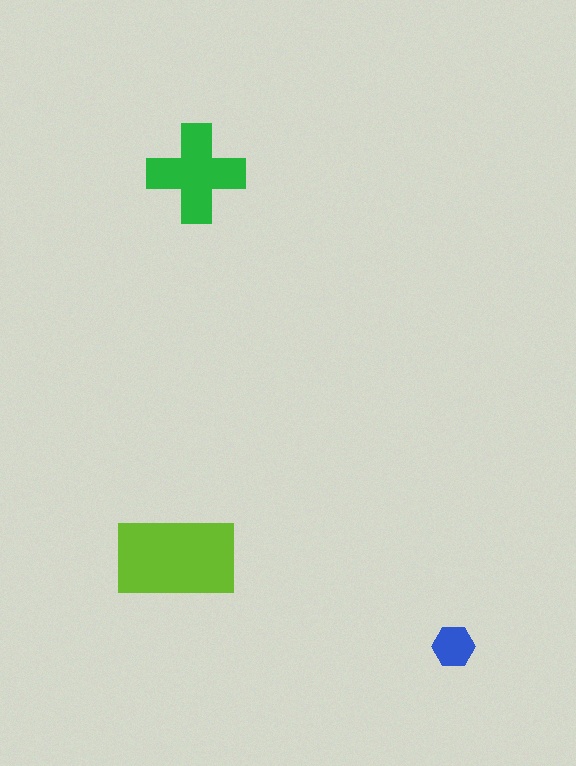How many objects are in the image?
There are 3 objects in the image.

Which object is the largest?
The lime rectangle.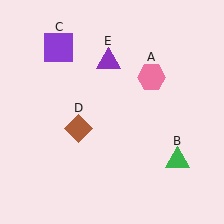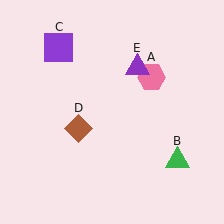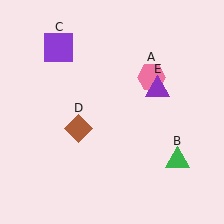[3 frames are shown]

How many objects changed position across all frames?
1 object changed position: purple triangle (object E).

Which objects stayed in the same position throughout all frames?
Pink hexagon (object A) and green triangle (object B) and purple square (object C) and brown diamond (object D) remained stationary.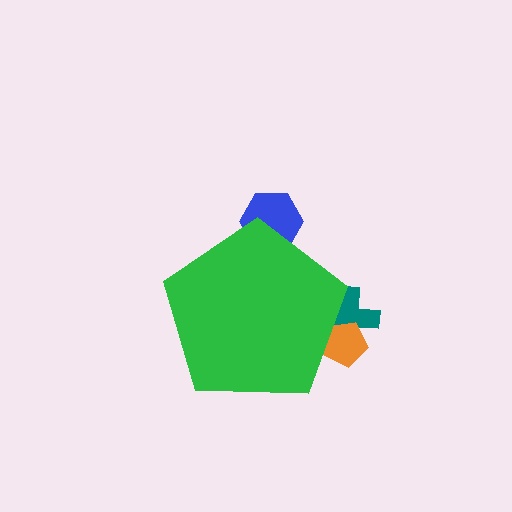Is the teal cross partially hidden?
Yes, the teal cross is partially hidden behind the green pentagon.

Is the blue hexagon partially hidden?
Yes, the blue hexagon is partially hidden behind the green pentagon.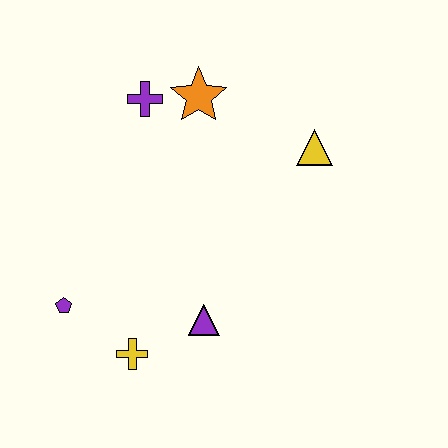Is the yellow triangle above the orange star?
No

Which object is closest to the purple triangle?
The yellow cross is closest to the purple triangle.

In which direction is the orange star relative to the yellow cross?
The orange star is above the yellow cross.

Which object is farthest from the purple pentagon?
The yellow triangle is farthest from the purple pentagon.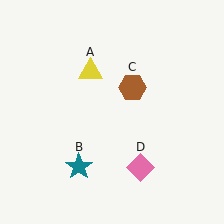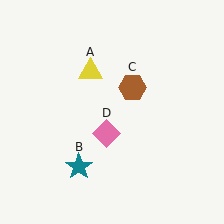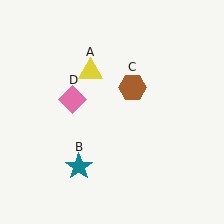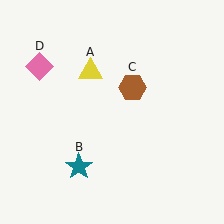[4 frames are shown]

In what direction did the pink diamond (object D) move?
The pink diamond (object D) moved up and to the left.